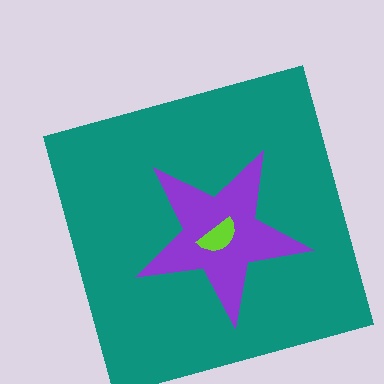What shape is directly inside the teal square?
The purple star.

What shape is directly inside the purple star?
The lime semicircle.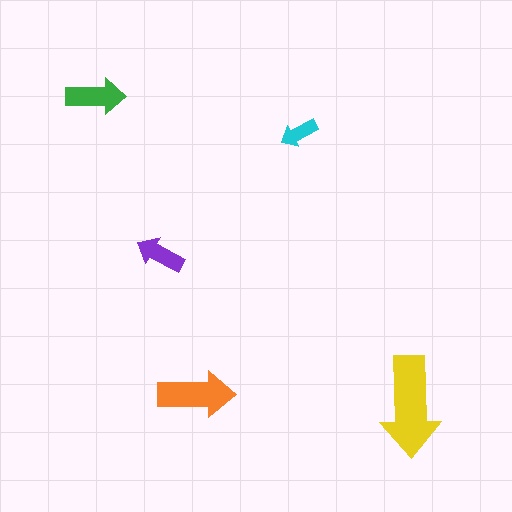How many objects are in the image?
There are 5 objects in the image.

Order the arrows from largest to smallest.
the yellow one, the orange one, the green one, the purple one, the cyan one.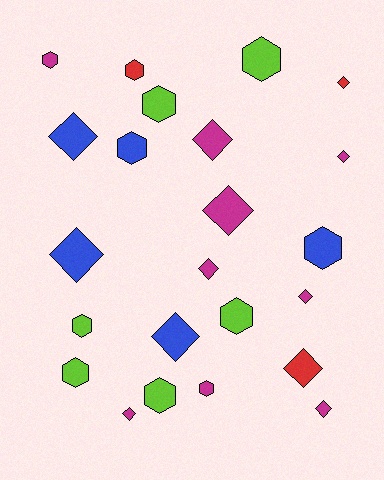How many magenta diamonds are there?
There are 7 magenta diamonds.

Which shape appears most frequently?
Diamond, with 12 objects.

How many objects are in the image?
There are 23 objects.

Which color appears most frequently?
Magenta, with 9 objects.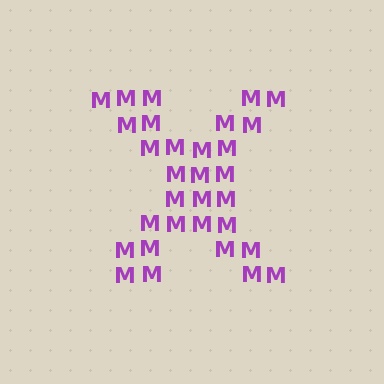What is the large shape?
The large shape is the letter X.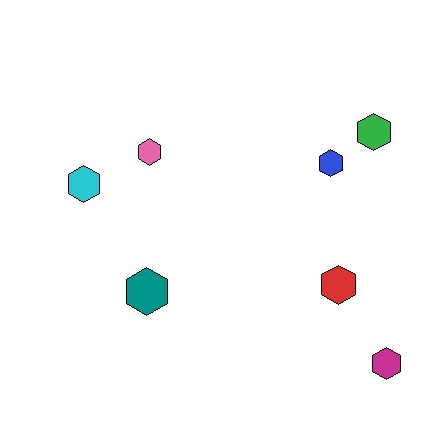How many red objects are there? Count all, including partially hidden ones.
There is 1 red object.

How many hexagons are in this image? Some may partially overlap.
There are 7 hexagons.